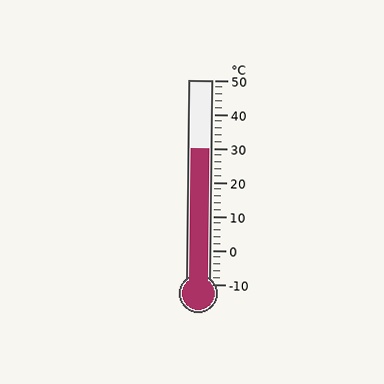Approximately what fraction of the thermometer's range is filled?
The thermometer is filled to approximately 65% of its range.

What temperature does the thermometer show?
The thermometer shows approximately 30°C.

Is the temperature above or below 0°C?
The temperature is above 0°C.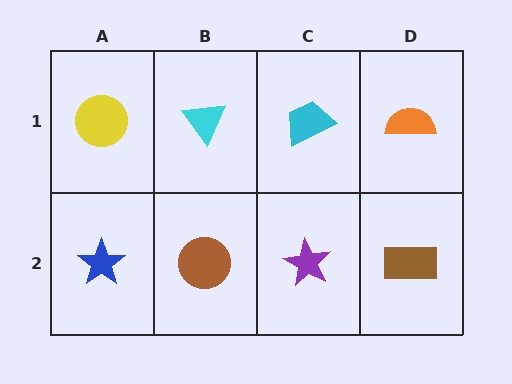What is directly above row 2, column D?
An orange semicircle.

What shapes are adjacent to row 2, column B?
A cyan triangle (row 1, column B), a blue star (row 2, column A), a purple star (row 2, column C).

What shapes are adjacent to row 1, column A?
A blue star (row 2, column A), a cyan triangle (row 1, column B).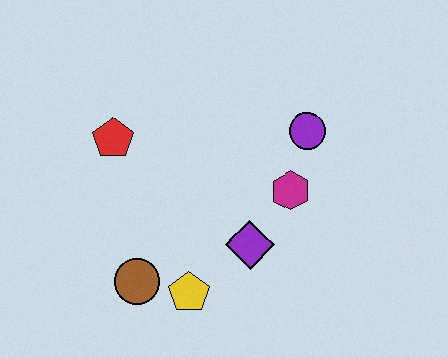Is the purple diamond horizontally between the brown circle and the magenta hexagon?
Yes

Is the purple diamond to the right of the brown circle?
Yes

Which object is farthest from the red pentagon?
The purple circle is farthest from the red pentagon.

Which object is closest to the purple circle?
The magenta hexagon is closest to the purple circle.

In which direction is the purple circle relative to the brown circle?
The purple circle is to the right of the brown circle.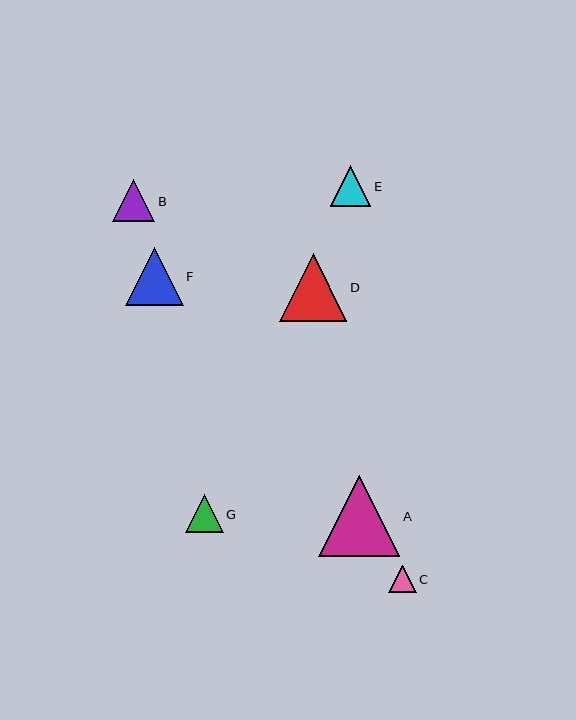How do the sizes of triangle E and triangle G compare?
Triangle E and triangle G are approximately the same size.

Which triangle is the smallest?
Triangle C is the smallest with a size of approximately 28 pixels.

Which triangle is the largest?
Triangle A is the largest with a size of approximately 81 pixels.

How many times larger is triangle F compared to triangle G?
Triangle F is approximately 1.5 times the size of triangle G.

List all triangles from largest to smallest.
From largest to smallest: A, D, F, B, E, G, C.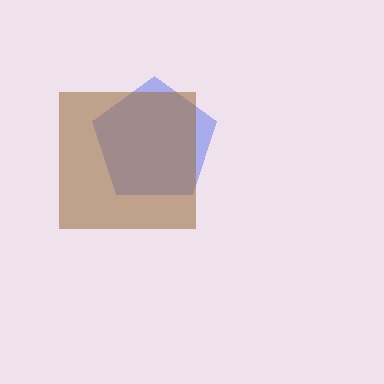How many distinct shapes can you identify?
There are 2 distinct shapes: a blue pentagon, a brown square.